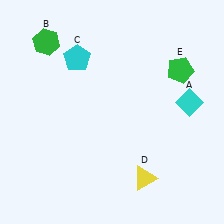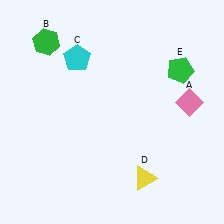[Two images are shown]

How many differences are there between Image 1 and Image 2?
There is 1 difference between the two images.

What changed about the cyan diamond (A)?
In Image 1, A is cyan. In Image 2, it changed to pink.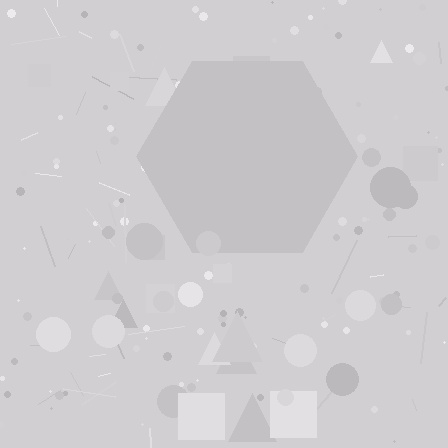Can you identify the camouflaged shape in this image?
The camouflaged shape is a hexagon.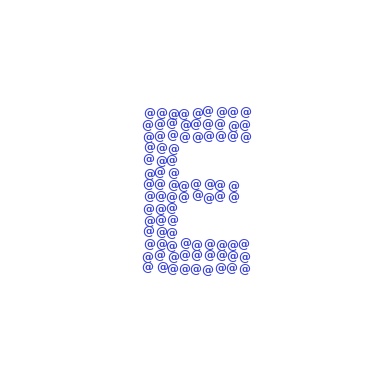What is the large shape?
The large shape is the letter E.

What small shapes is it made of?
It is made of small at signs.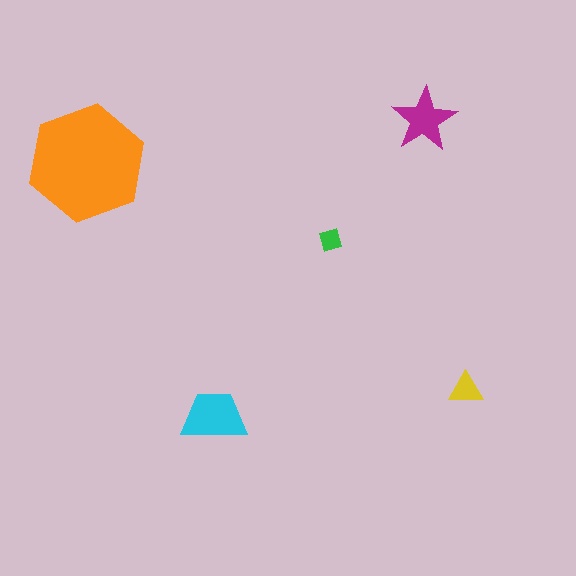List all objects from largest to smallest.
The orange hexagon, the cyan trapezoid, the magenta star, the yellow triangle, the green diamond.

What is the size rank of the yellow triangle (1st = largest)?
4th.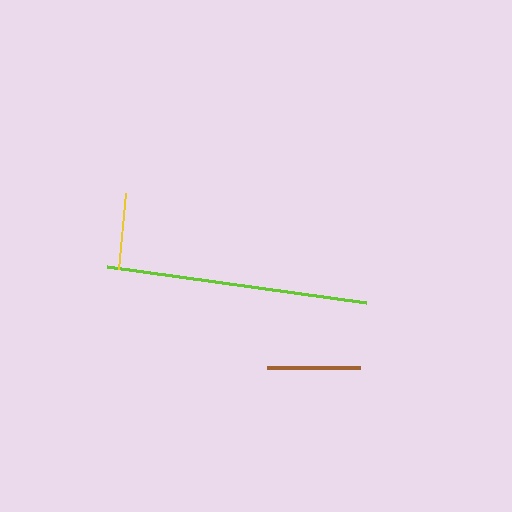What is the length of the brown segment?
The brown segment is approximately 93 pixels long.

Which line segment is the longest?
The lime line is the longest at approximately 261 pixels.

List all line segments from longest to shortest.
From longest to shortest: lime, brown, yellow.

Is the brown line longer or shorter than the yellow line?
The brown line is longer than the yellow line.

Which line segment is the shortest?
The yellow line is the shortest at approximately 77 pixels.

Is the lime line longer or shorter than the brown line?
The lime line is longer than the brown line.